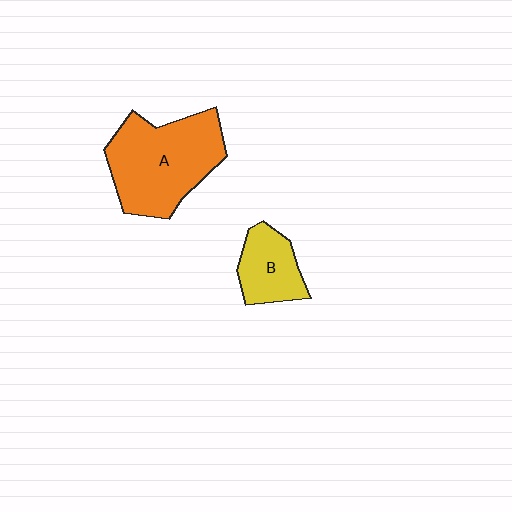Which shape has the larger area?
Shape A (orange).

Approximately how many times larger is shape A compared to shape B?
Approximately 2.2 times.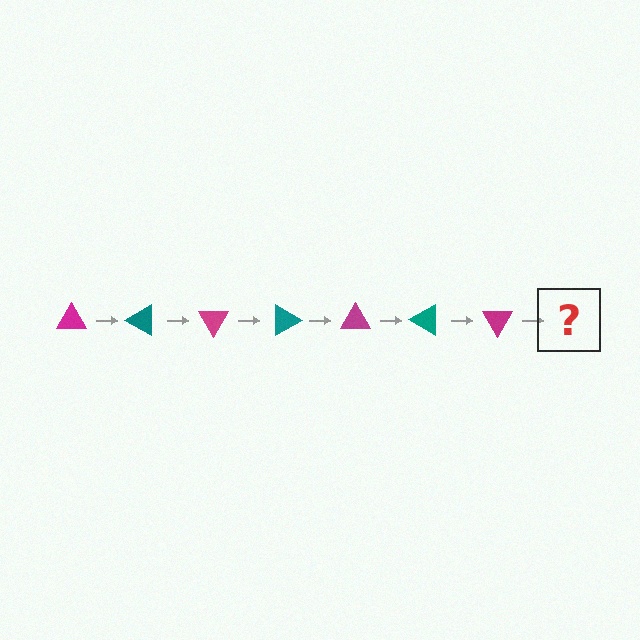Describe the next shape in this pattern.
It should be a teal triangle, rotated 210 degrees from the start.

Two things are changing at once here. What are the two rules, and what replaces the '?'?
The two rules are that it rotates 30 degrees each step and the color cycles through magenta and teal. The '?' should be a teal triangle, rotated 210 degrees from the start.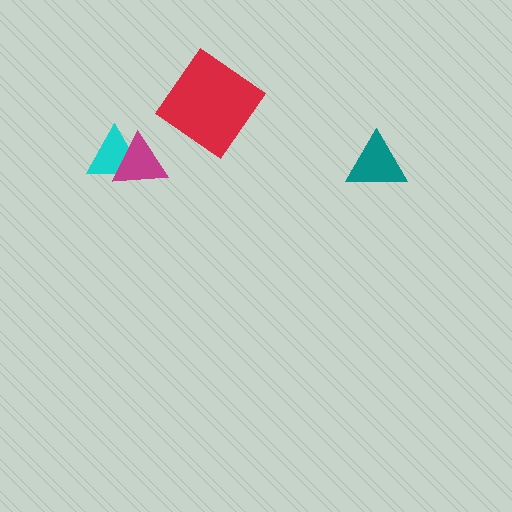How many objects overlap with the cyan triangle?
1 object overlaps with the cyan triangle.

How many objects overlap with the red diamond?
0 objects overlap with the red diamond.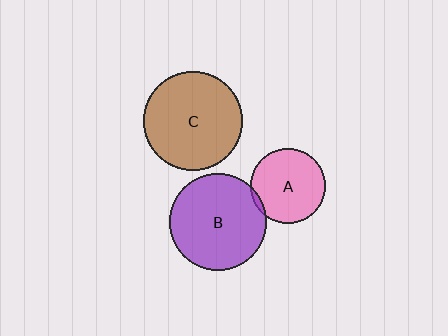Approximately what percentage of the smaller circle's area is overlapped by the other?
Approximately 5%.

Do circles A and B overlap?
Yes.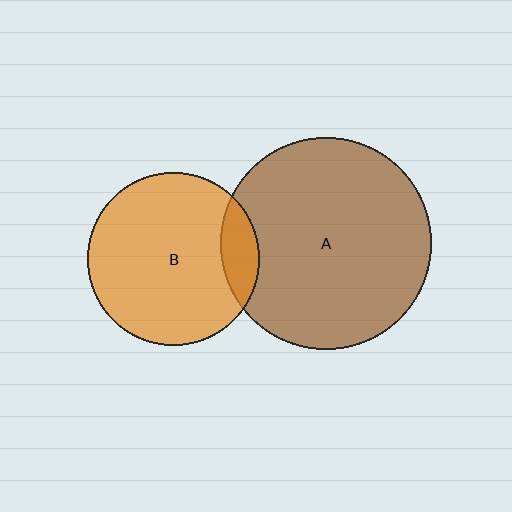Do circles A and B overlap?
Yes.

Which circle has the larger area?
Circle A (brown).